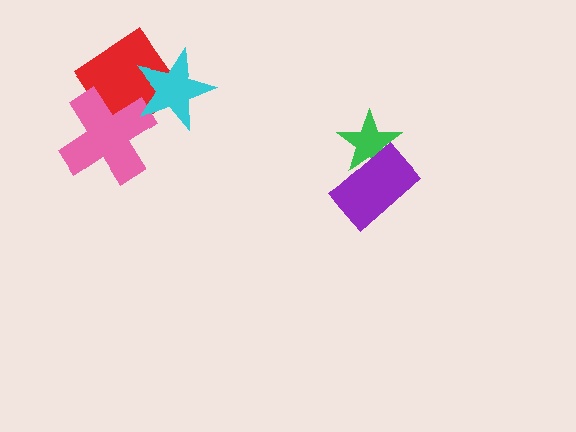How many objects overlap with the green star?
1 object overlaps with the green star.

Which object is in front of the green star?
The purple rectangle is in front of the green star.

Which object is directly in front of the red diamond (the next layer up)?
The pink cross is directly in front of the red diamond.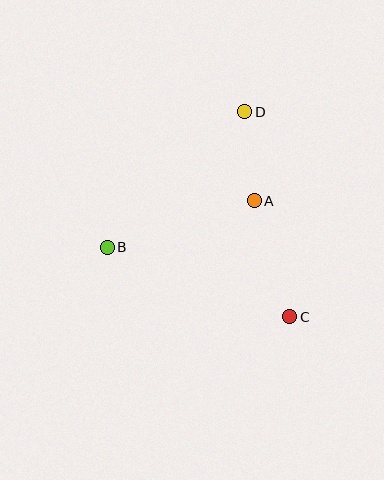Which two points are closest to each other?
Points A and D are closest to each other.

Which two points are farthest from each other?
Points C and D are farthest from each other.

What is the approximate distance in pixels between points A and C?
The distance between A and C is approximately 121 pixels.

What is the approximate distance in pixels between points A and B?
The distance between A and B is approximately 154 pixels.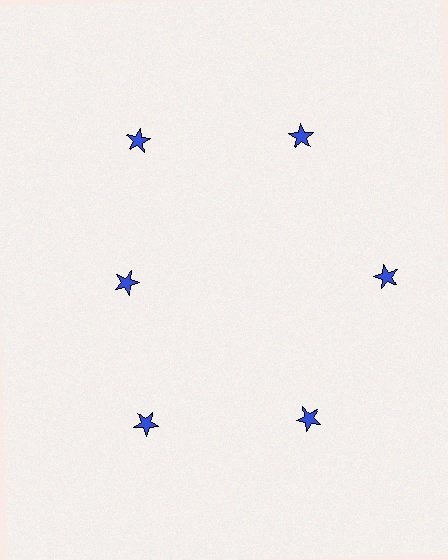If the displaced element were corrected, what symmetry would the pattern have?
It would have 6-fold rotational symmetry — the pattern would map onto itself every 60 degrees.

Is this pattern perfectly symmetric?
No. The 6 blue stars are arranged in a ring, but one element near the 9 o'clock position is pulled inward toward the center, breaking the 6-fold rotational symmetry.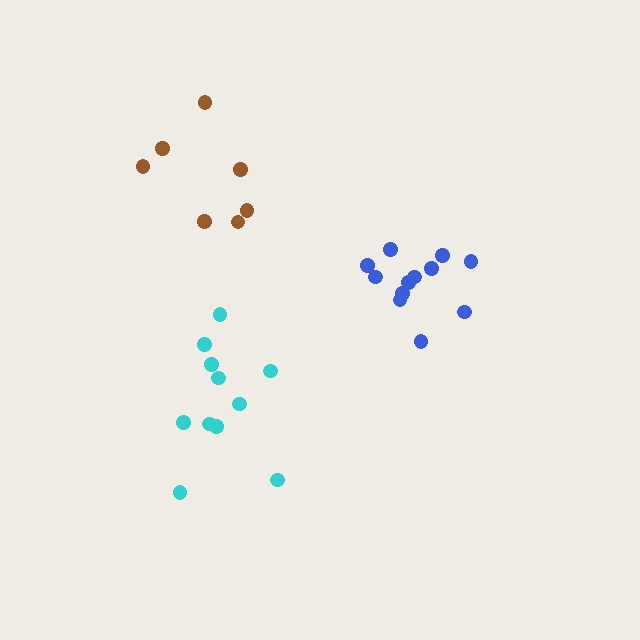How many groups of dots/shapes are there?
There are 3 groups.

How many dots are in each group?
Group 1: 11 dots, Group 2: 12 dots, Group 3: 7 dots (30 total).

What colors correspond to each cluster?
The clusters are colored: cyan, blue, brown.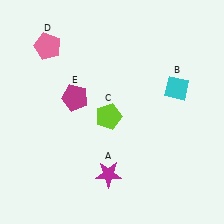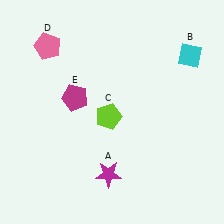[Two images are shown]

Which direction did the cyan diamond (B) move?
The cyan diamond (B) moved up.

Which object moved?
The cyan diamond (B) moved up.